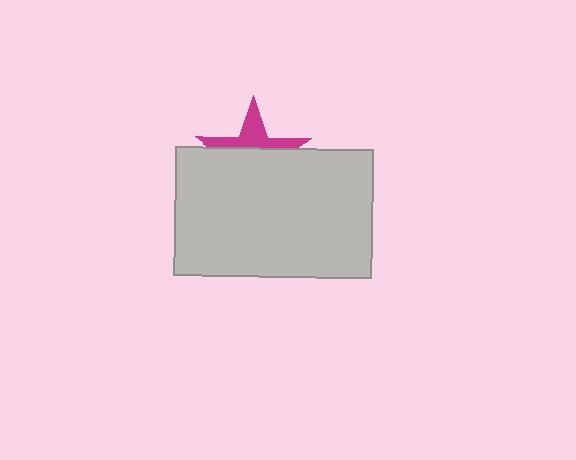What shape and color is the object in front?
The object in front is a light gray rectangle.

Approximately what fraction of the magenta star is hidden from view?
Roughly 63% of the magenta star is hidden behind the light gray rectangle.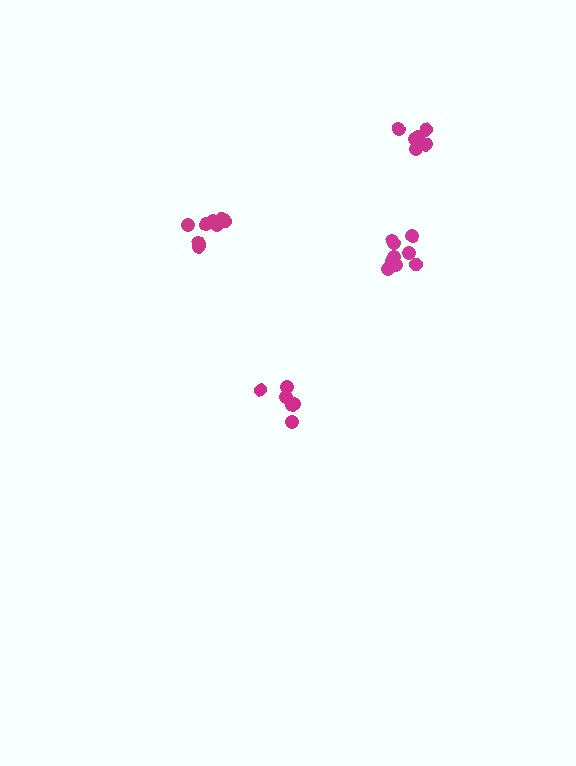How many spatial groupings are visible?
There are 4 spatial groupings.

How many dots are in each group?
Group 1: 6 dots, Group 2: 10 dots, Group 3: 9 dots, Group 4: 6 dots (31 total).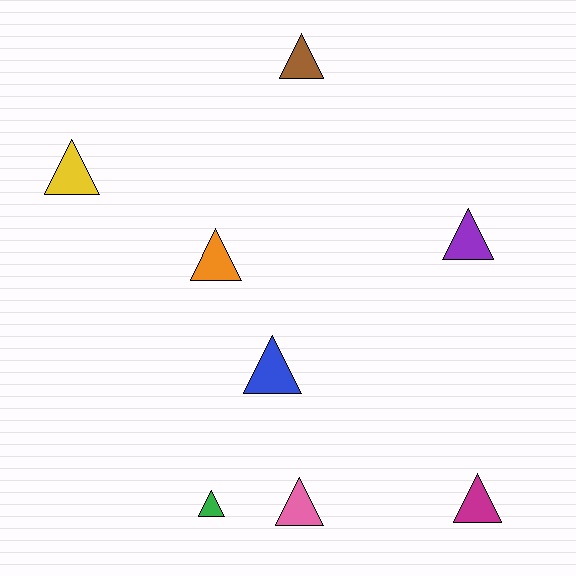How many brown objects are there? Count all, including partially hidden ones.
There is 1 brown object.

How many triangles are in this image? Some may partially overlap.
There are 8 triangles.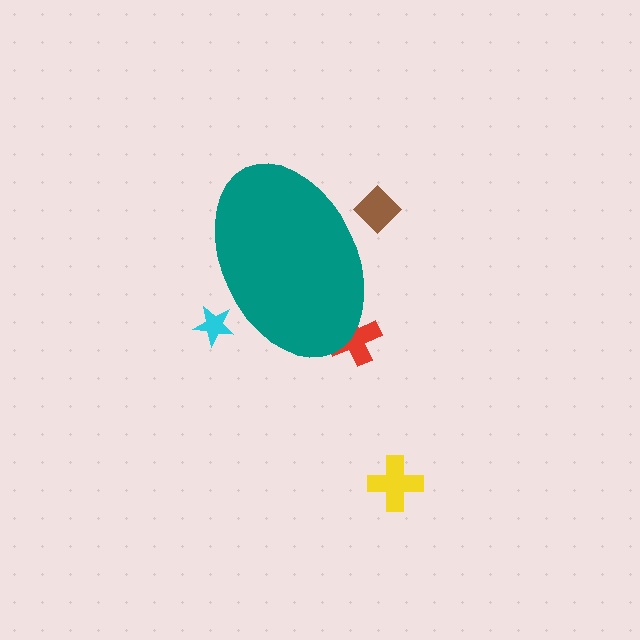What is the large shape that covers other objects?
A teal ellipse.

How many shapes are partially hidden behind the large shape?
3 shapes are partially hidden.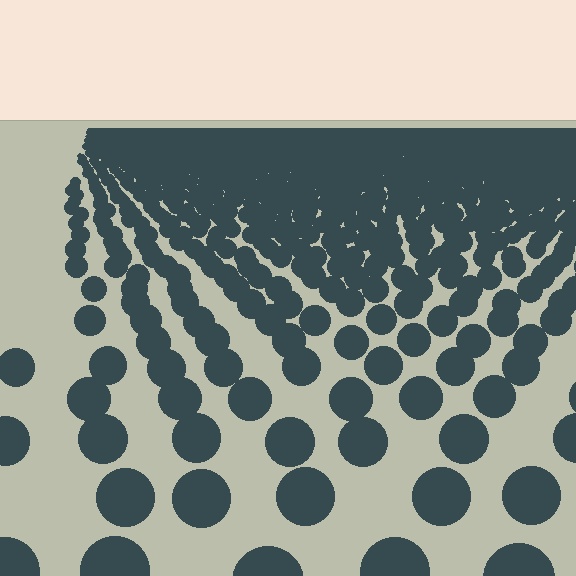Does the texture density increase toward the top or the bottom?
Density increases toward the top.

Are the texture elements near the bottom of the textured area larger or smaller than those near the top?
Larger. Near the bottom, elements are closer to the viewer and appear at a bigger on-screen size.